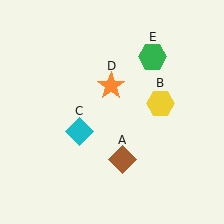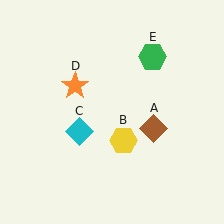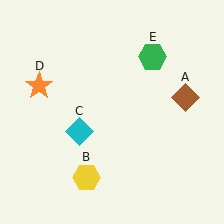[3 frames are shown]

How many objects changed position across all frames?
3 objects changed position: brown diamond (object A), yellow hexagon (object B), orange star (object D).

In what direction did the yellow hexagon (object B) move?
The yellow hexagon (object B) moved down and to the left.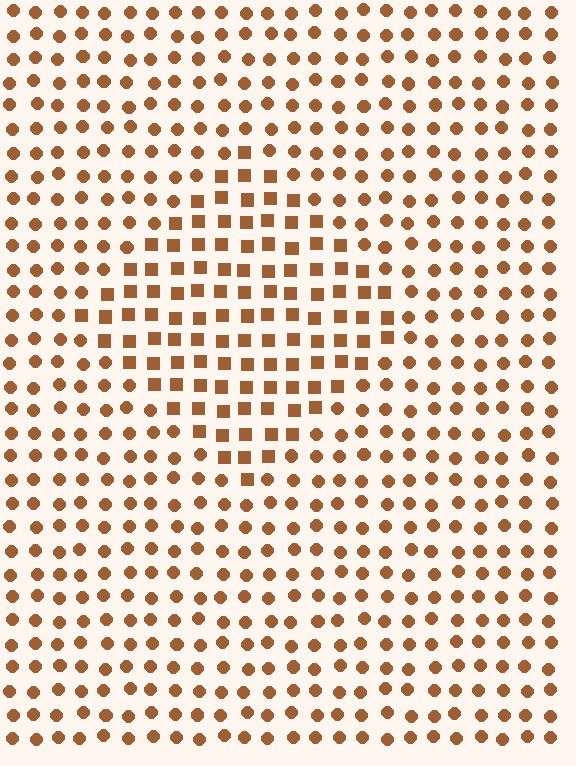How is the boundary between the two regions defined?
The boundary is defined by a change in element shape: squares inside vs. circles outside. All elements share the same color and spacing.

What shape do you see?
I see a diamond.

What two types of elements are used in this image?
The image uses squares inside the diamond region and circles outside it.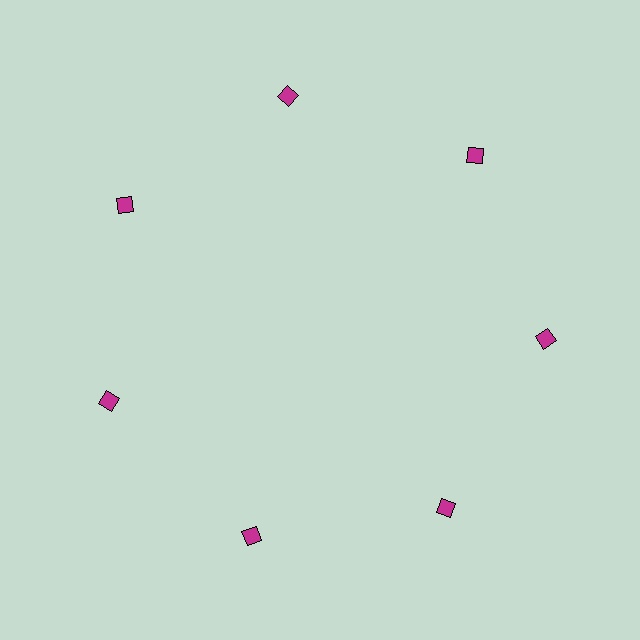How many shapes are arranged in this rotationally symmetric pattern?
There are 7 shapes, arranged in 7 groups of 1.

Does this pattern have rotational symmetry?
Yes, this pattern has 7-fold rotational symmetry. It looks the same after rotating 51 degrees around the center.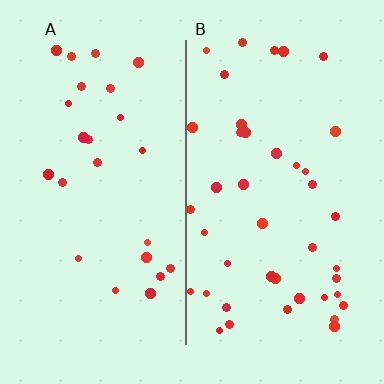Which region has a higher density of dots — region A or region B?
B (the right).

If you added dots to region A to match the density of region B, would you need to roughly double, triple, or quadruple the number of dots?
Approximately double.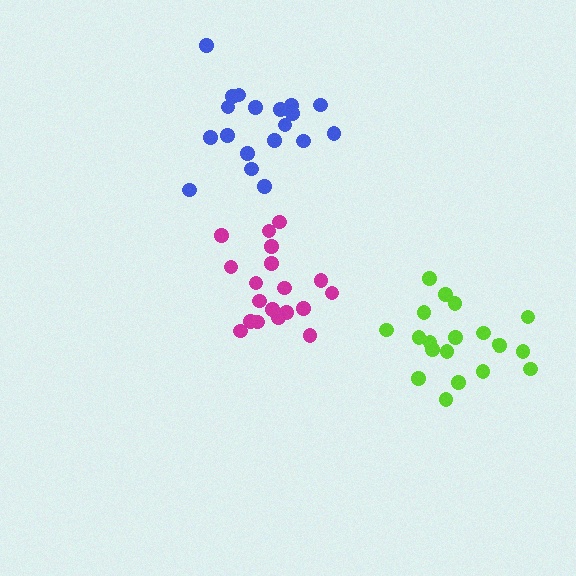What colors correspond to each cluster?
The clusters are colored: blue, magenta, lime.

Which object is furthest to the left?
The blue cluster is leftmost.